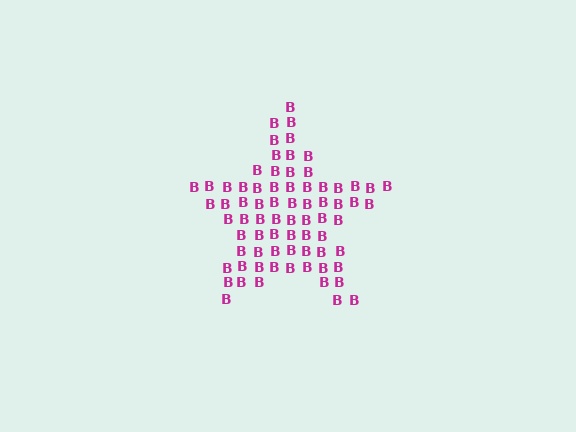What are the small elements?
The small elements are letter B's.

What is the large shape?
The large shape is a star.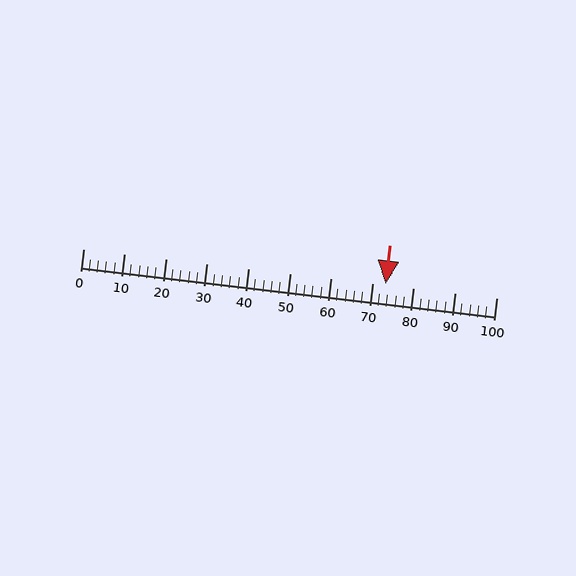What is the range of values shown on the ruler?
The ruler shows values from 0 to 100.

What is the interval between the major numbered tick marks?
The major tick marks are spaced 10 units apart.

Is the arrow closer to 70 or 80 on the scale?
The arrow is closer to 70.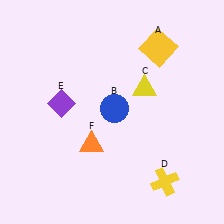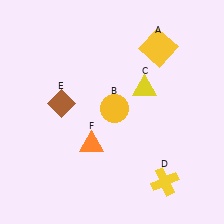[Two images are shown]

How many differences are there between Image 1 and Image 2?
There are 2 differences between the two images.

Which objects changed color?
B changed from blue to yellow. E changed from purple to brown.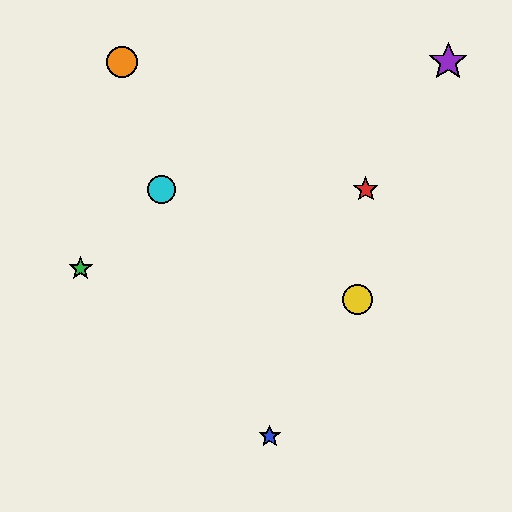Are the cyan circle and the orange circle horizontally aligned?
No, the cyan circle is at y≈190 and the orange circle is at y≈62.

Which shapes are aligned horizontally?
The red star, the cyan circle are aligned horizontally.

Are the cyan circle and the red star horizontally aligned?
Yes, both are at y≈190.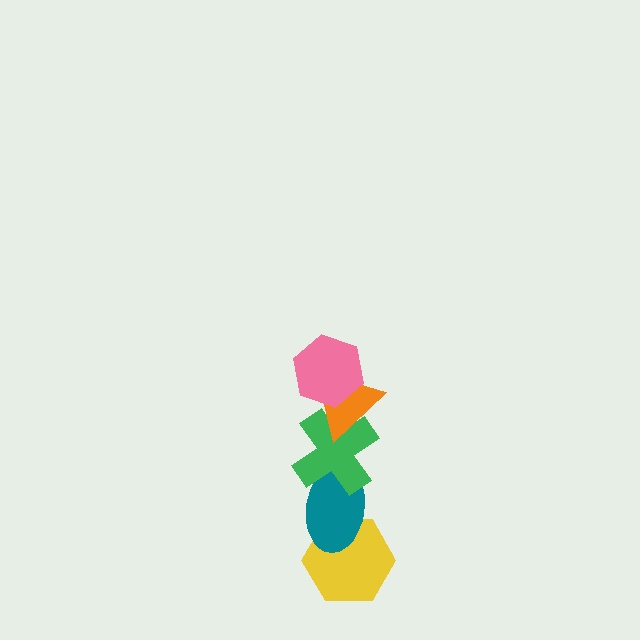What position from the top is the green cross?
The green cross is 3rd from the top.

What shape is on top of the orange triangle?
The pink hexagon is on top of the orange triangle.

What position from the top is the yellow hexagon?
The yellow hexagon is 5th from the top.